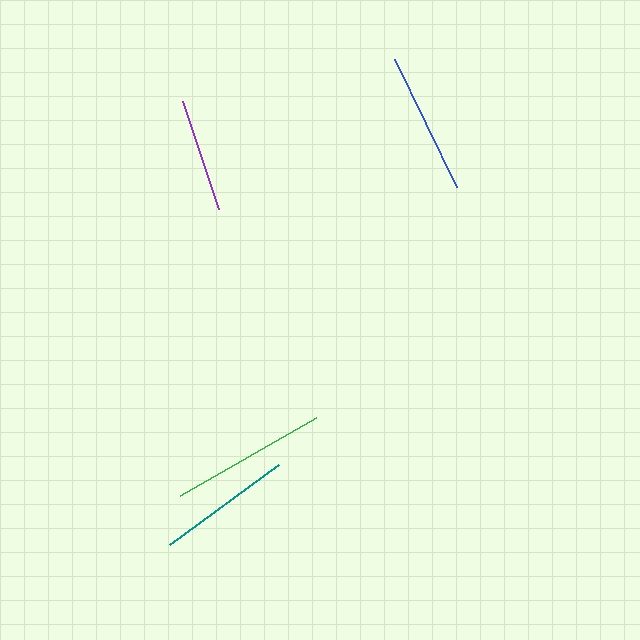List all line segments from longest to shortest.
From longest to shortest: green, blue, teal, purple.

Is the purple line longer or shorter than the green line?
The green line is longer than the purple line.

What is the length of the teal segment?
The teal segment is approximately 135 pixels long.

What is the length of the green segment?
The green segment is approximately 157 pixels long.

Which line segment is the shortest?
The purple line is the shortest at approximately 114 pixels.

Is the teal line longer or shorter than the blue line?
The blue line is longer than the teal line.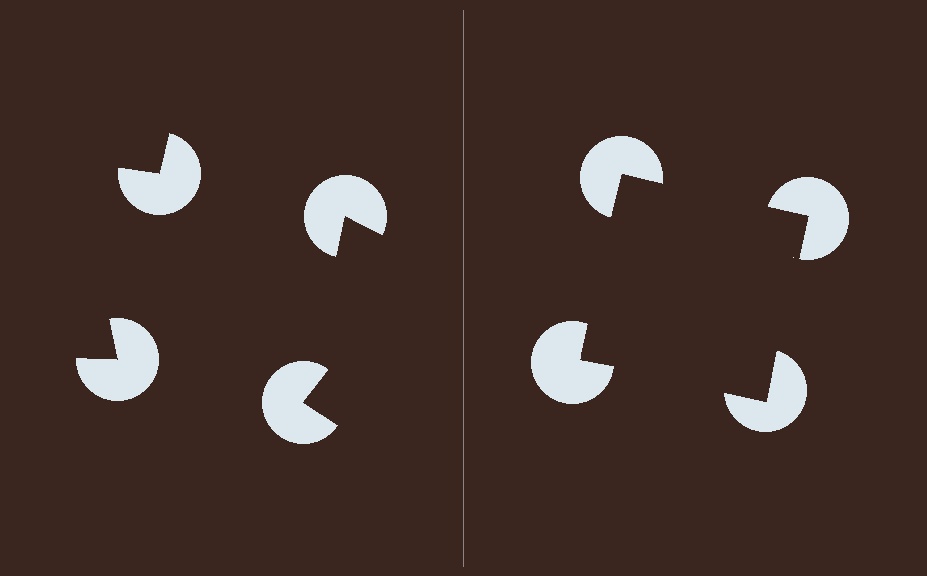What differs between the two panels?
The pac-man discs are positioned identically on both sides; only the wedge orientations differ. On the right they align to a square; on the left they are misaligned.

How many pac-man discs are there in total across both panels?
8 — 4 on each side.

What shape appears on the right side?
An illusory square.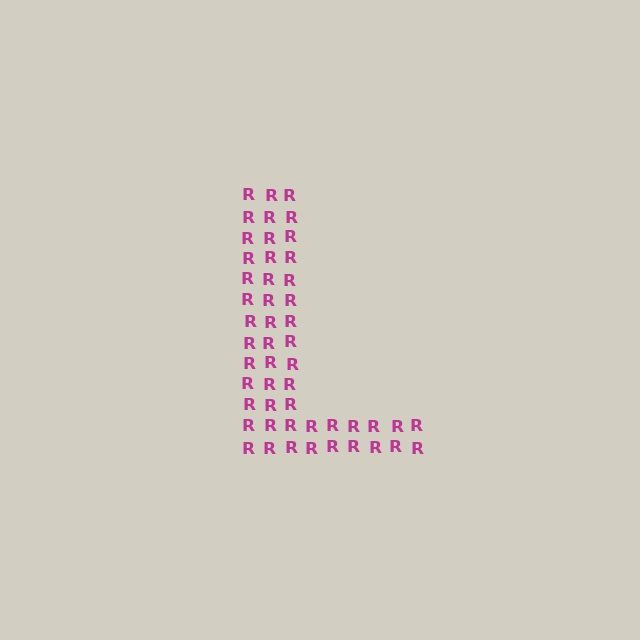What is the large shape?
The large shape is the letter L.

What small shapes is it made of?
It is made of small letter R's.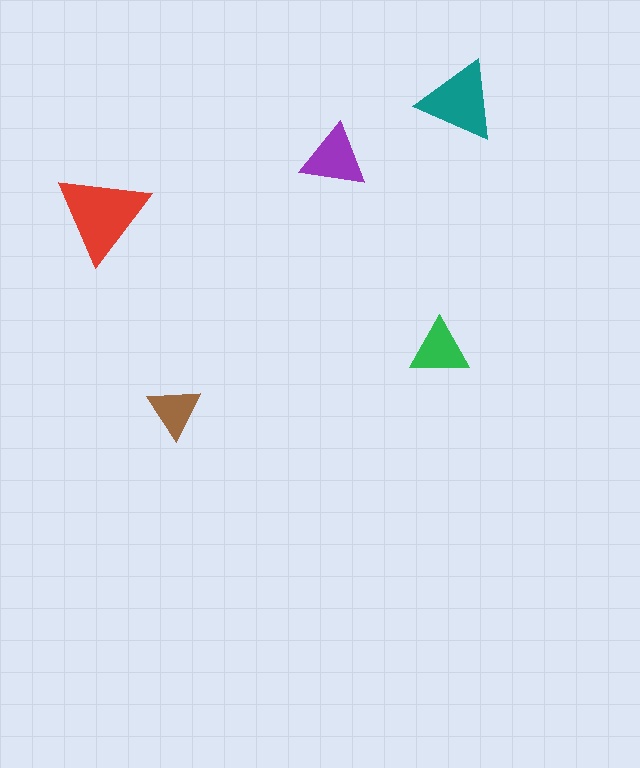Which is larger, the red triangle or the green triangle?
The red one.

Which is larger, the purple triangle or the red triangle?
The red one.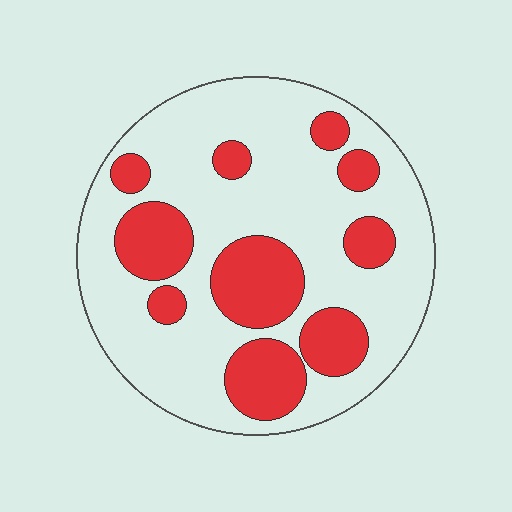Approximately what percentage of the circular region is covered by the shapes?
Approximately 30%.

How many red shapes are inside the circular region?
10.